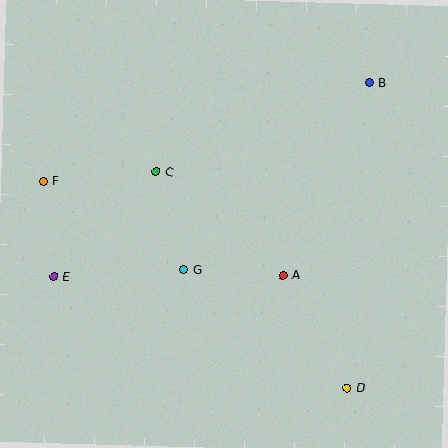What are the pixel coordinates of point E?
Point E is at (54, 276).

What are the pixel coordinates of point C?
Point C is at (156, 172).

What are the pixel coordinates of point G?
Point G is at (184, 270).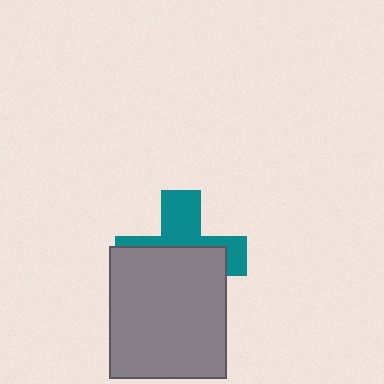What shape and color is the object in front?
The object in front is a gray rectangle.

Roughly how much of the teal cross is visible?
A small part of it is visible (roughly 42%).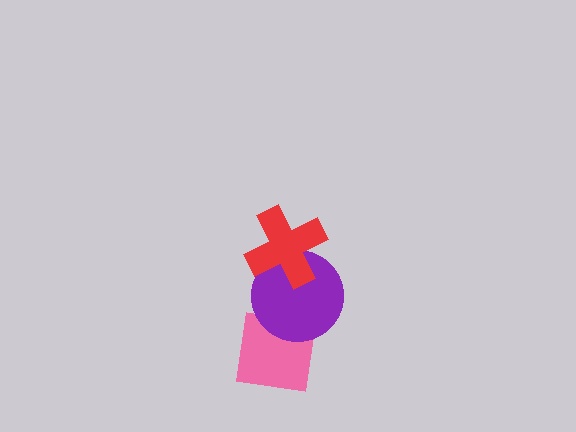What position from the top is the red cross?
The red cross is 1st from the top.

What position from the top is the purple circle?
The purple circle is 2nd from the top.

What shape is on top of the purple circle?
The red cross is on top of the purple circle.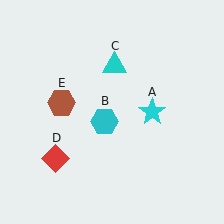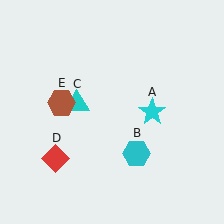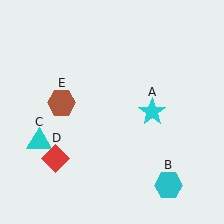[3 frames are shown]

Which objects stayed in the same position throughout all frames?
Cyan star (object A) and red diamond (object D) and brown hexagon (object E) remained stationary.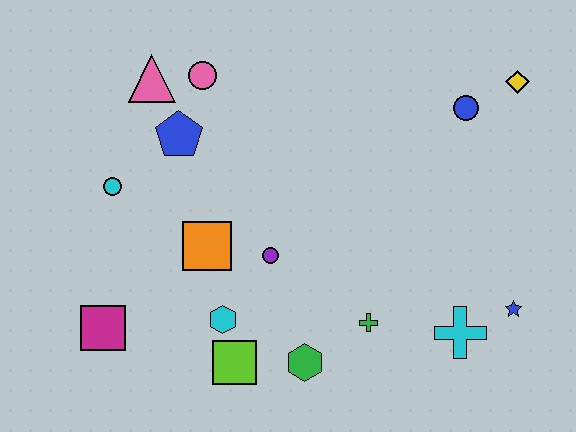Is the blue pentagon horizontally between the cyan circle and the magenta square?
No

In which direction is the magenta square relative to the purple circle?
The magenta square is to the left of the purple circle.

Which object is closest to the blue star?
The cyan cross is closest to the blue star.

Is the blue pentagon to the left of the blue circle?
Yes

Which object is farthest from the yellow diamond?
The magenta square is farthest from the yellow diamond.